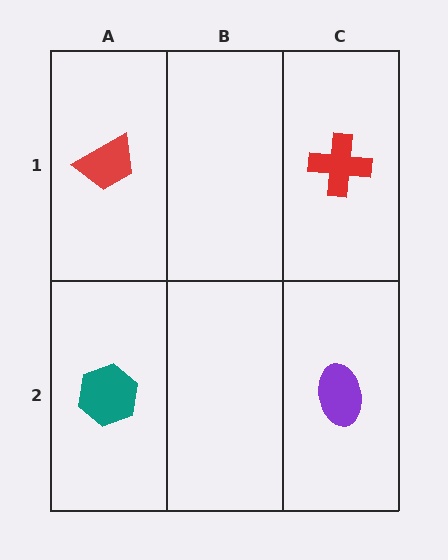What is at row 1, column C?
A red cross.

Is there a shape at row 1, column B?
No, that cell is empty.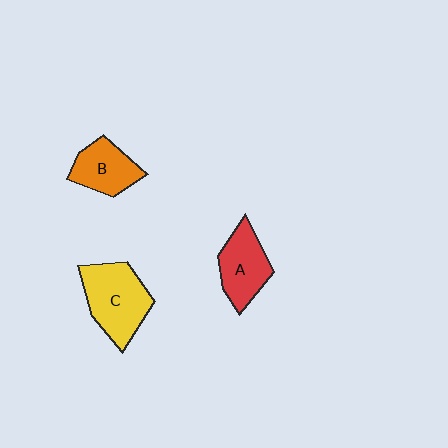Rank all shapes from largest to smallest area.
From largest to smallest: C (yellow), A (red), B (orange).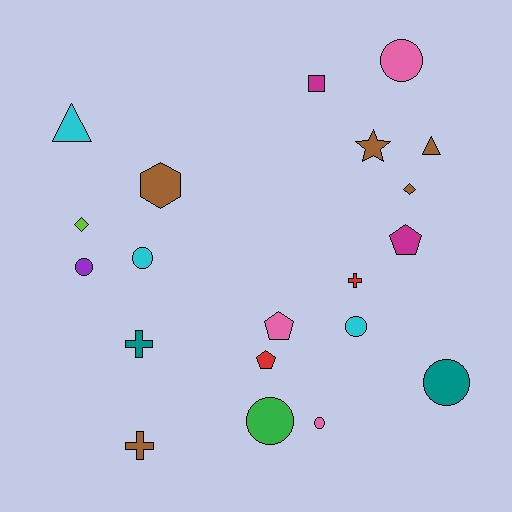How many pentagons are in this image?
There are 3 pentagons.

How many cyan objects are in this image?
There are 3 cyan objects.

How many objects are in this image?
There are 20 objects.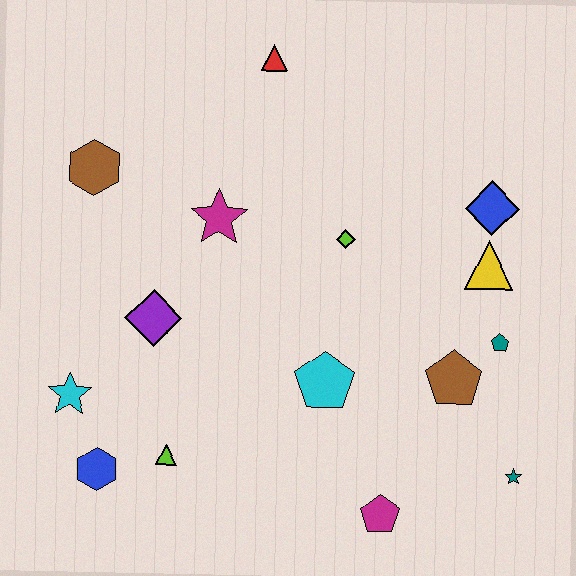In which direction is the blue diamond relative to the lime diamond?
The blue diamond is to the right of the lime diamond.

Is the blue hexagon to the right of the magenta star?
No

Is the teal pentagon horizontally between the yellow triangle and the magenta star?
No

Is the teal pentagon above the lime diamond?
No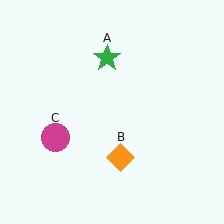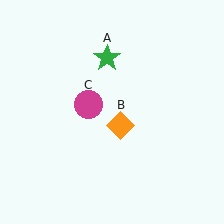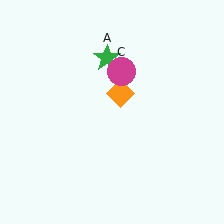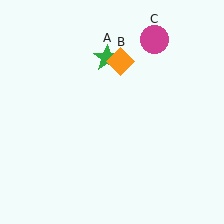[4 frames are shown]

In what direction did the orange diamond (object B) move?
The orange diamond (object B) moved up.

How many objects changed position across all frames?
2 objects changed position: orange diamond (object B), magenta circle (object C).